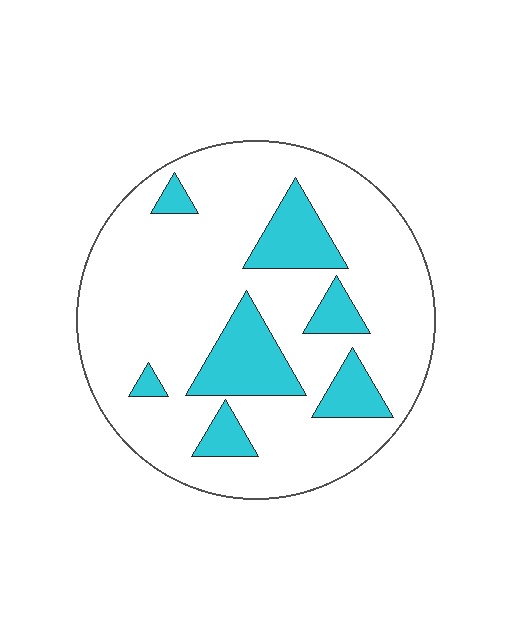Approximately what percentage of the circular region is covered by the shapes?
Approximately 20%.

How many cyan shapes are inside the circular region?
7.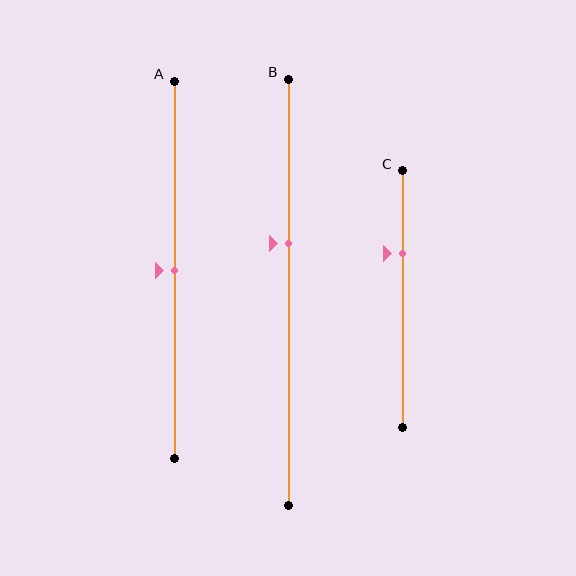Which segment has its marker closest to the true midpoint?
Segment A has its marker closest to the true midpoint.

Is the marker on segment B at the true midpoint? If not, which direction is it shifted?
No, the marker on segment B is shifted upward by about 11% of the segment length.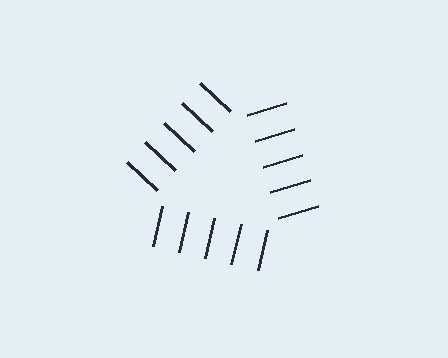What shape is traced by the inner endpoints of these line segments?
An illusory triangle — the line segments terminate on its edges but no continuous stroke is drawn.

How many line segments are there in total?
15 — 5 along each of the 3 edges.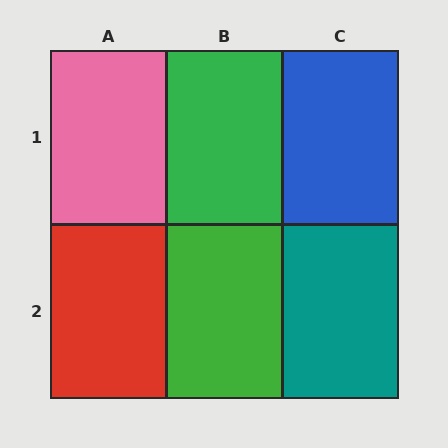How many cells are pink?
1 cell is pink.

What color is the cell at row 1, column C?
Blue.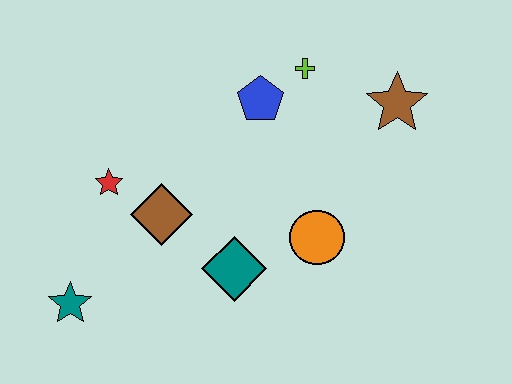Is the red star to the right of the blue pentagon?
No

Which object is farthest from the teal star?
The brown star is farthest from the teal star.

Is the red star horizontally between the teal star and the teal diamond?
Yes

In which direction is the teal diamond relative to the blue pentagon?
The teal diamond is below the blue pentagon.